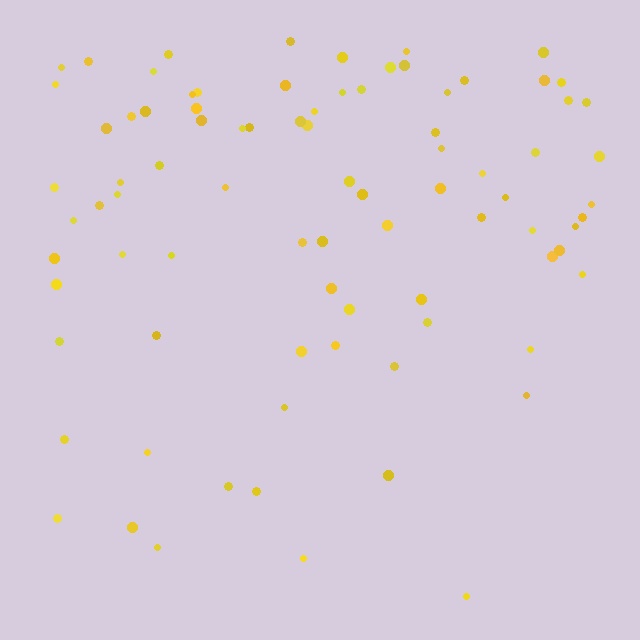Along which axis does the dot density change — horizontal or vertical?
Vertical.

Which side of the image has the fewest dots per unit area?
The bottom.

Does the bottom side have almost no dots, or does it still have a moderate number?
Still a moderate number, just noticeably fewer than the top.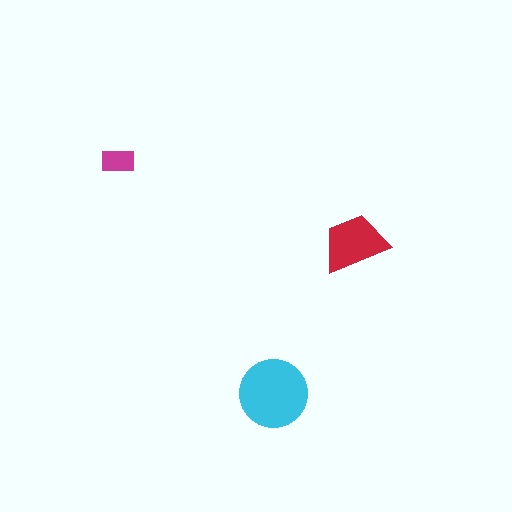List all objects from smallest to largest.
The magenta rectangle, the red trapezoid, the cyan circle.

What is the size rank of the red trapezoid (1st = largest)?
2nd.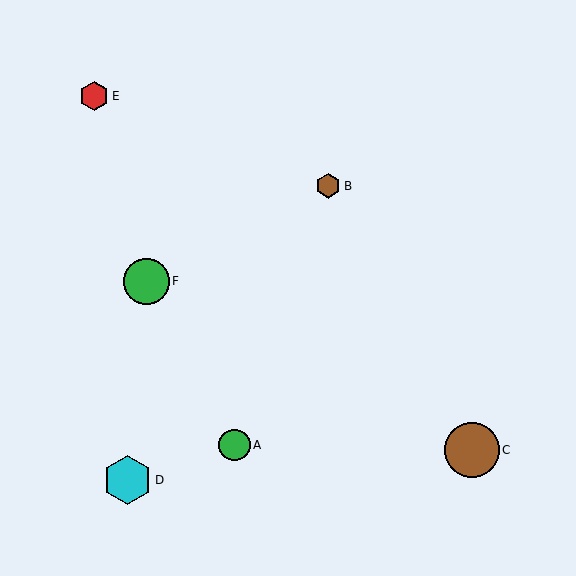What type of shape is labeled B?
Shape B is a brown hexagon.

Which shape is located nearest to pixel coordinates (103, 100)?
The red hexagon (labeled E) at (94, 96) is nearest to that location.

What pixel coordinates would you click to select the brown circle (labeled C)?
Click at (472, 450) to select the brown circle C.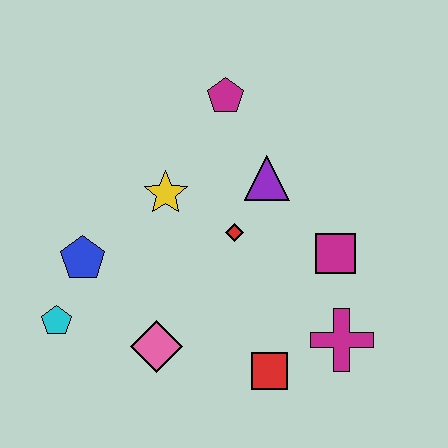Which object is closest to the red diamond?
The purple triangle is closest to the red diamond.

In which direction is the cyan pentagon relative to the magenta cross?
The cyan pentagon is to the left of the magenta cross.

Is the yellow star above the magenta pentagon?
No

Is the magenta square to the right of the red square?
Yes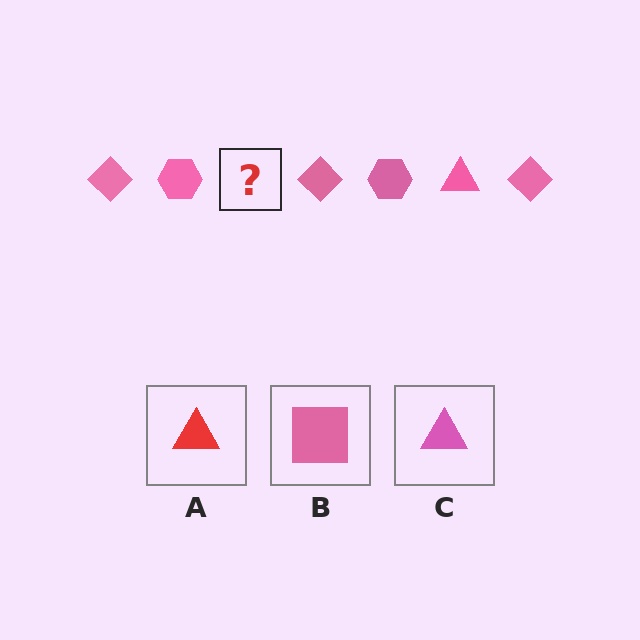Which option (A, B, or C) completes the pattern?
C.